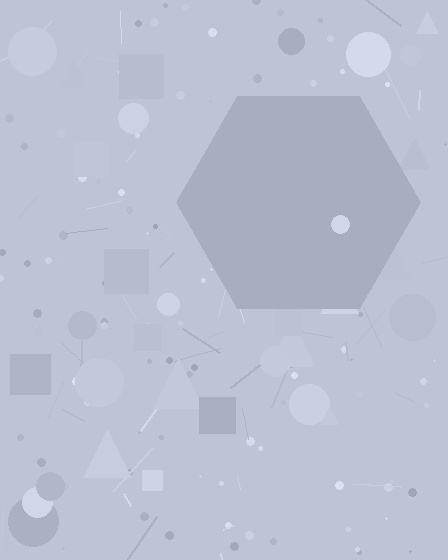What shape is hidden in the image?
A hexagon is hidden in the image.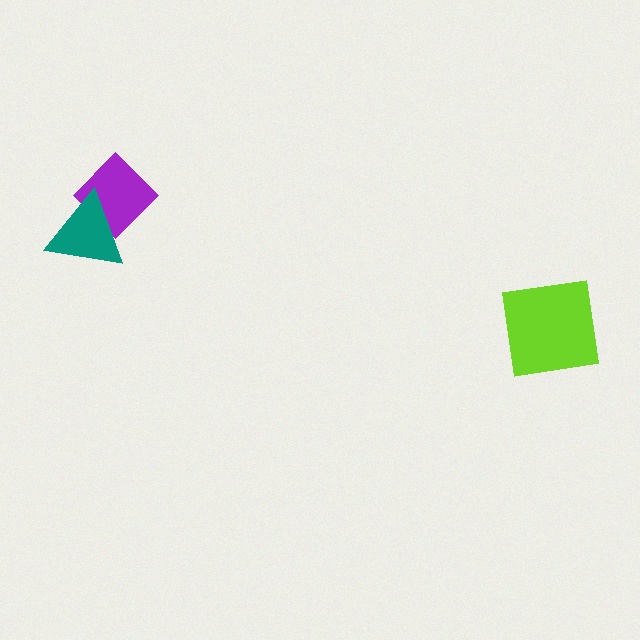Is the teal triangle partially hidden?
No, no other shape covers it.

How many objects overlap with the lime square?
0 objects overlap with the lime square.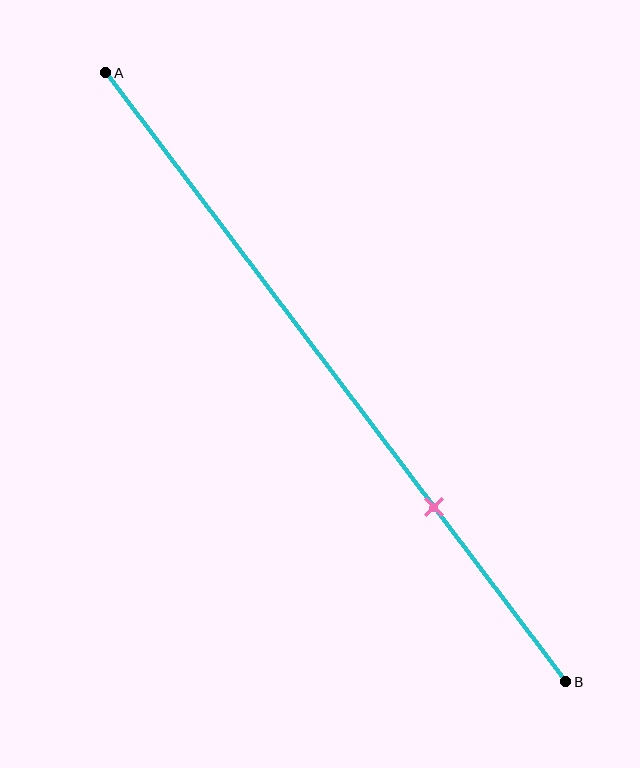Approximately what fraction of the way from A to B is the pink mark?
The pink mark is approximately 70% of the way from A to B.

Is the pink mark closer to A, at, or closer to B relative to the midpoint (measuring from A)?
The pink mark is closer to point B than the midpoint of segment AB.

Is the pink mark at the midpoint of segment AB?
No, the mark is at about 70% from A, not at the 50% midpoint.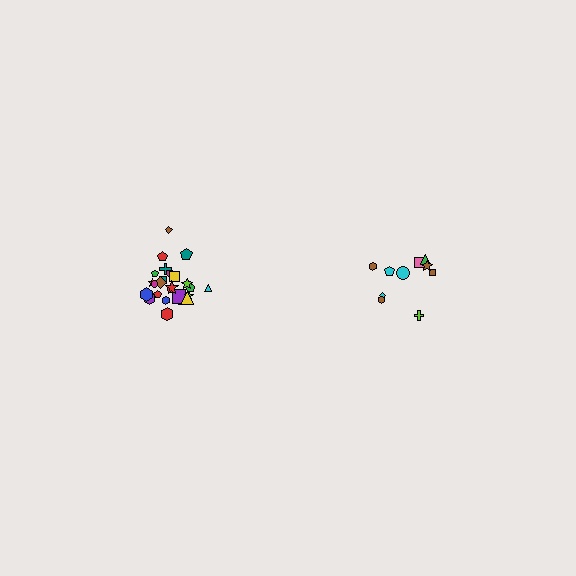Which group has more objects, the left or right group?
The left group.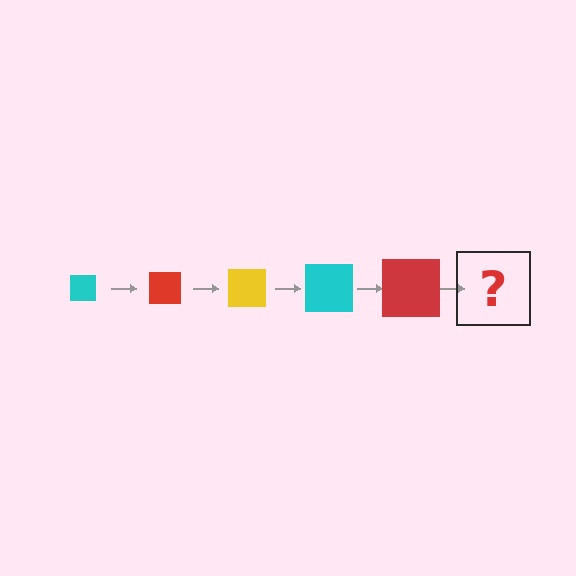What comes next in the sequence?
The next element should be a yellow square, larger than the previous one.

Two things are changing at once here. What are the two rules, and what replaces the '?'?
The two rules are that the square grows larger each step and the color cycles through cyan, red, and yellow. The '?' should be a yellow square, larger than the previous one.